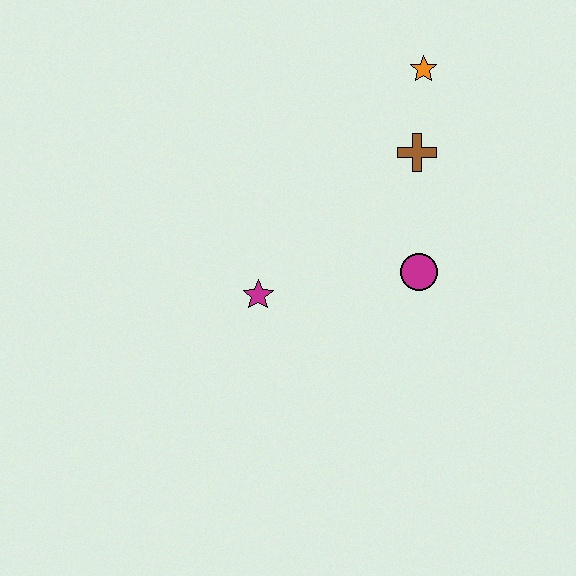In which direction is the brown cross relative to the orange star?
The brown cross is below the orange star.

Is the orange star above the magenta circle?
Yes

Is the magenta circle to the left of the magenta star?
No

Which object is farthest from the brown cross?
The magenta star is farthest from the brown cross.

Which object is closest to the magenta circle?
The brown cross is closest to the magenta circle.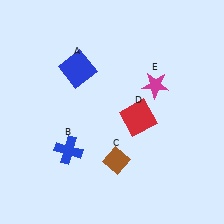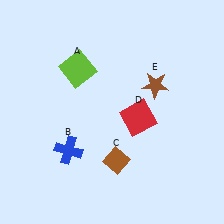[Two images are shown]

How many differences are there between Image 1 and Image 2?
There are 2 differences between the two images.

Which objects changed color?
A changed from blue to lime. E changed from magenta to brown.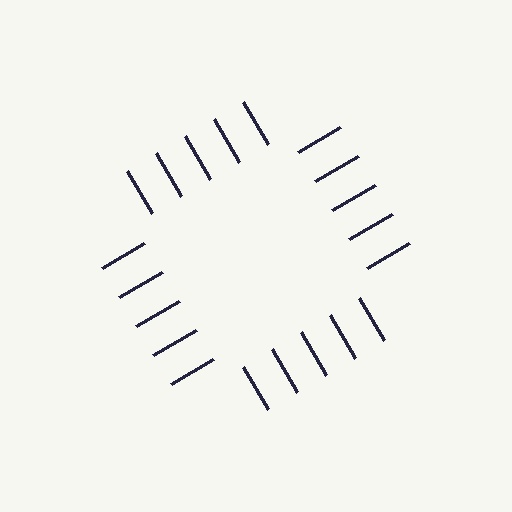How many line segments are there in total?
20 — 5 along each of the 4 edges.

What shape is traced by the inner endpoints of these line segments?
An illusory square — the line segments terminate on its edges but no continuous stroke is drawn.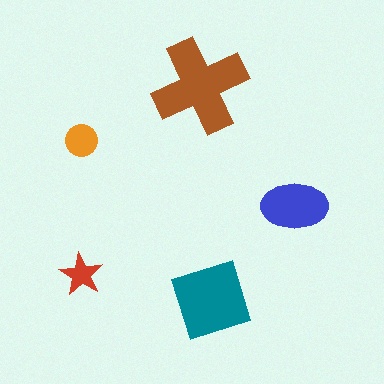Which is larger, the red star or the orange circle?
The orange circle.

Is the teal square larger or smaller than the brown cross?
Smaller.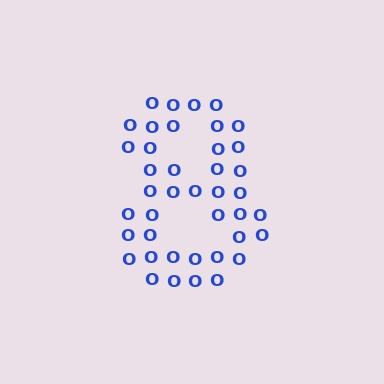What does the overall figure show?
The overall figure shows the digit 8.